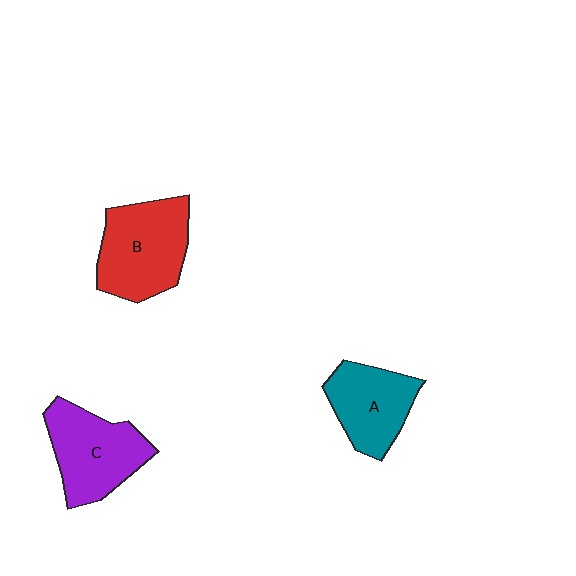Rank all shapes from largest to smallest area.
From largest to smallest: B (red), C (purple), A (teal).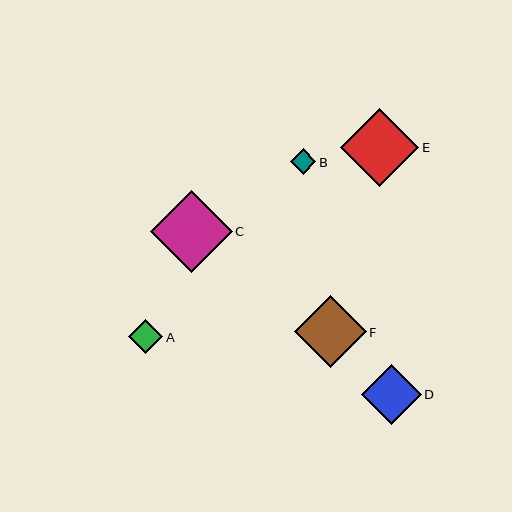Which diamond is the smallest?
Diamond B is the smallest with a size of approximately 26 pixels.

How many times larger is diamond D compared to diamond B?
Diamond D is approximately 2.3 times the size of diamond B.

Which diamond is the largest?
Diamond C is the largest with a size of approximately 82 pixels.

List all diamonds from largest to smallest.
From largest to smallest: C, E, F, D, A, B.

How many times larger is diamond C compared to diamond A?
Diamond C is approximately 2.4 times the size of diamond A.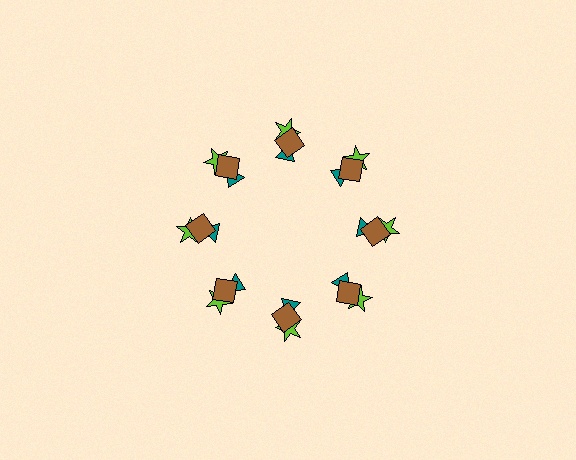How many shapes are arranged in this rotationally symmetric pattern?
There are 24 shapes, arranged in 8 groups of 3.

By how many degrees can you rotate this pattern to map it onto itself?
The pattern maps onto itself every 45 degrees of rotation.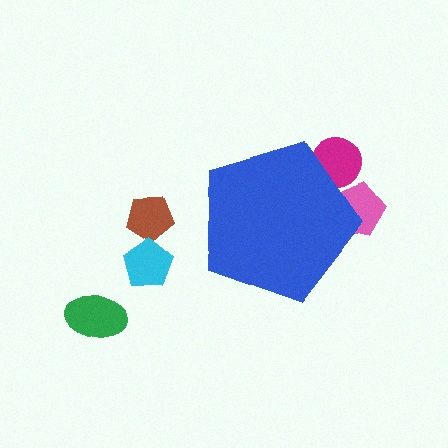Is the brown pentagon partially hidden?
No, the brown pentagon is fully visible.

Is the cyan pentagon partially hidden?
No, the cyan pentagon is fully visible.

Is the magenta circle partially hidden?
Yes, the magenta circle is partially hidden behind the blue pentagon.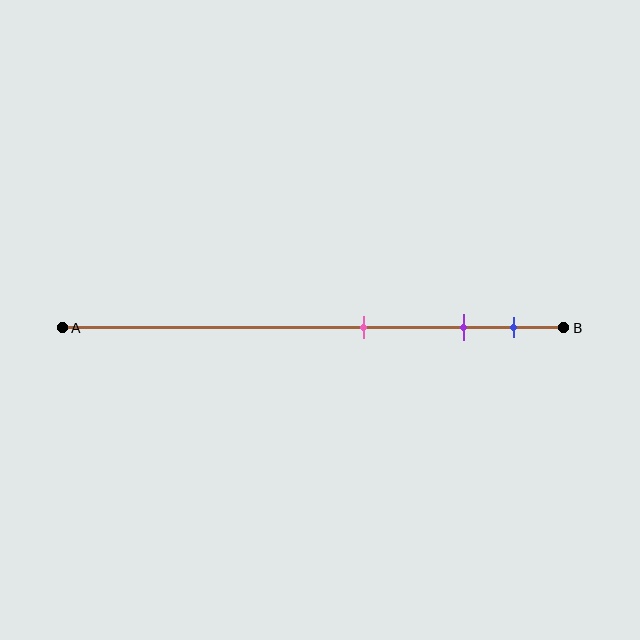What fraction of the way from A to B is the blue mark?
The blue mark is approximately 90% (0.9) of the way from A to B.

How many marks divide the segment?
There are 3 marks dividing the segment.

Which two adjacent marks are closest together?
The purple and blue marks are the closest adjacent pair.